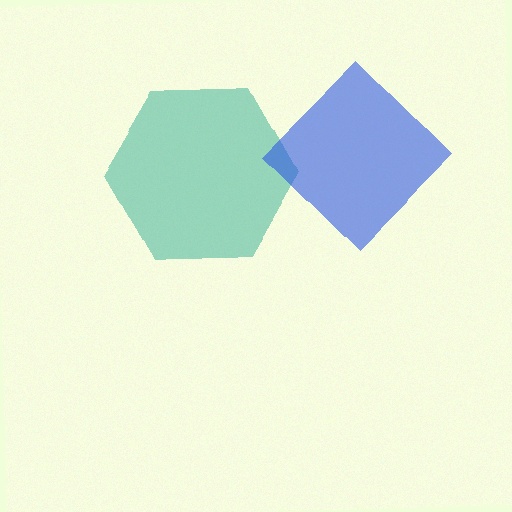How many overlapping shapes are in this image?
There are 2 overlapping shapes in the image.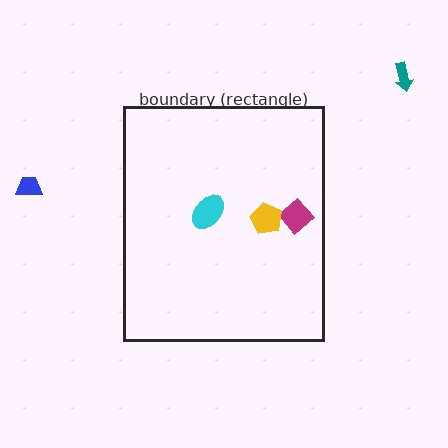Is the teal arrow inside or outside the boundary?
Outside.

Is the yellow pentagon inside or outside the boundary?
Inside.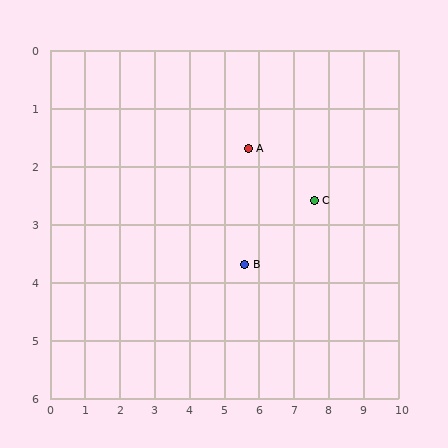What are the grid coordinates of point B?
Point B is at approximately (5.6, 3.7).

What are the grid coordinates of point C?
Point C is at approximately (7.6, 2.6).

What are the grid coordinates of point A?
Point A is at approximately (5.7, 1.7).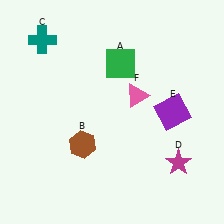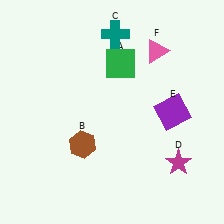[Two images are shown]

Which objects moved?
The objects that moved are: the teal cross (C), the pink triangle (F).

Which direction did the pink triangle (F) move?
The pink triangle (F) moved up.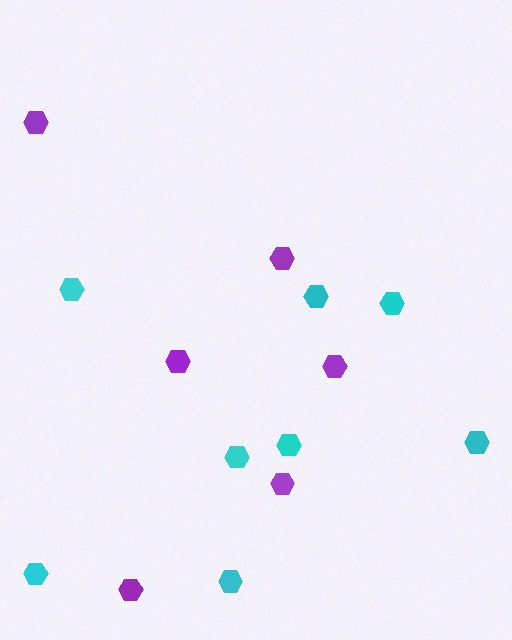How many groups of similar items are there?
There are 2 groups: one group of cyan hexagons (8) and one group of purple hexagons (6).